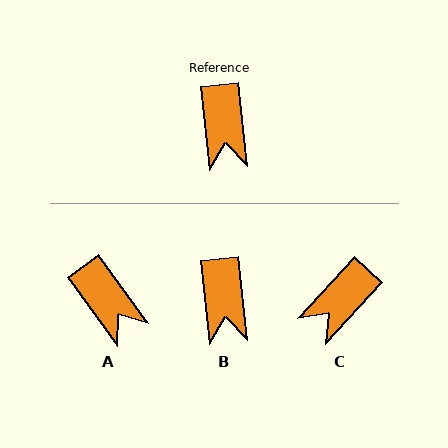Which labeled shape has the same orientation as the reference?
B.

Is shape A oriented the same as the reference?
No, it is off by about 30 degrees.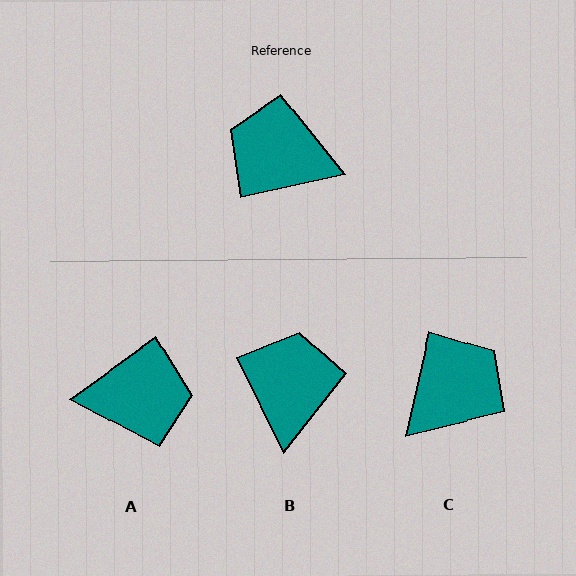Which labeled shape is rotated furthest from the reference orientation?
A, about 157 degrees away.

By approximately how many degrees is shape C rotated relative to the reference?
Approximately 115 degrees clockwise.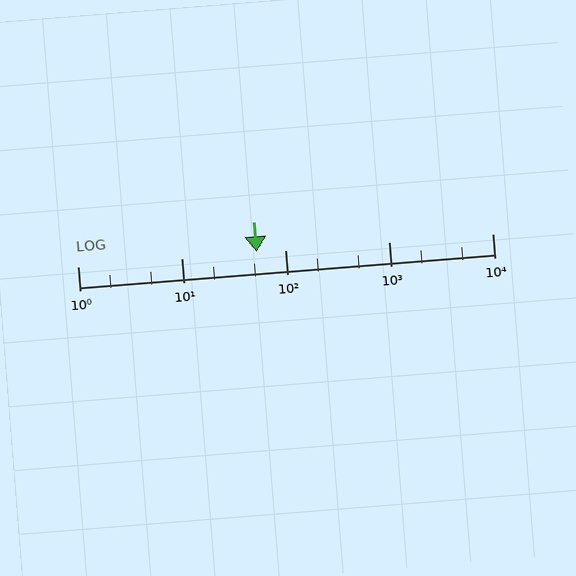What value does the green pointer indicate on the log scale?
The pointer indicates approximately 53.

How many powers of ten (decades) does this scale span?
The scale spans 4 decades, from 1 to 10000.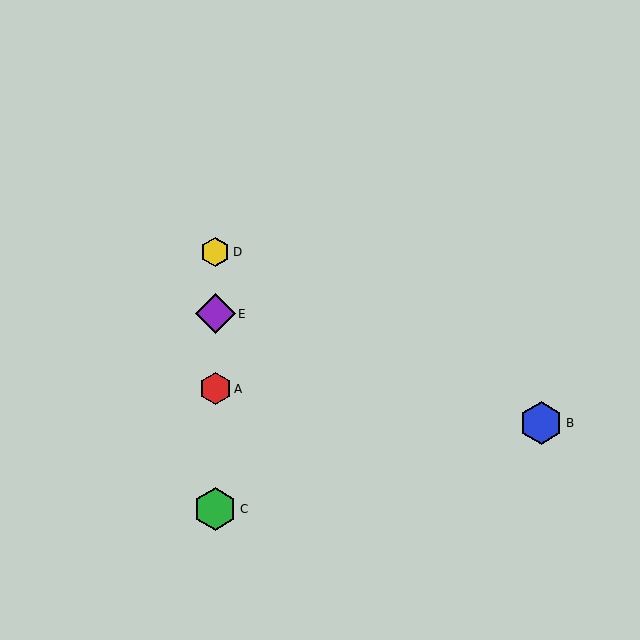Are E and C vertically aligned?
Yes, both are at x≈215.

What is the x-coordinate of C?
Object C is at x≈215.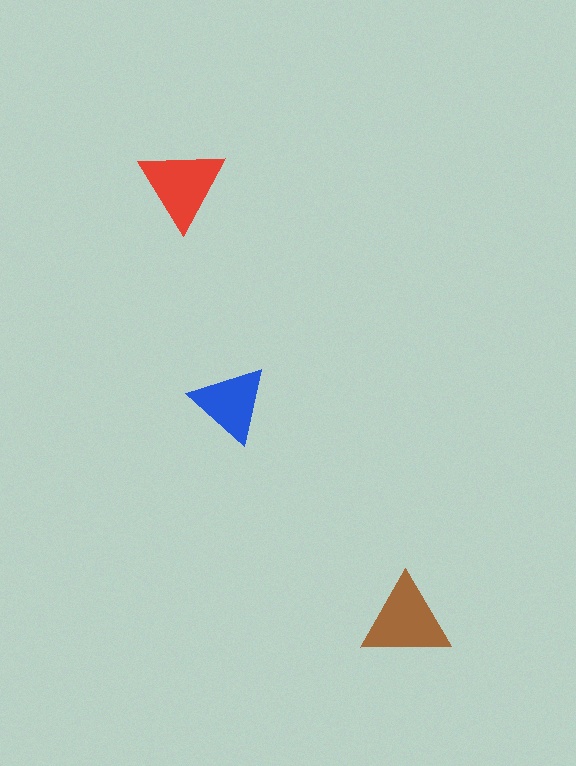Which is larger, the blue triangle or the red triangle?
The red one.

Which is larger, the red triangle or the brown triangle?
The brown one.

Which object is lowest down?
The brown triangle is bottommost.